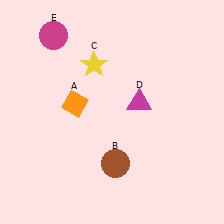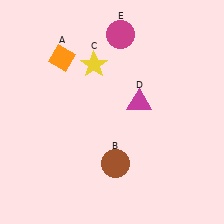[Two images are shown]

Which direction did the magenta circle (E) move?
The magenta circle (E) moved right.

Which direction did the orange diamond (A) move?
The orange diamond (A) moved up.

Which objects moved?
The objects that moved are: the orange diamond (A), the magenta circle (E).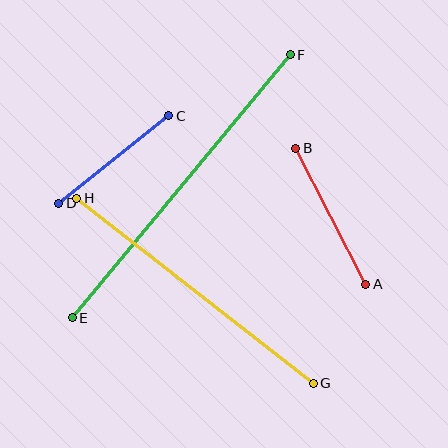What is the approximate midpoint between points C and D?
The midpoint is at approximately (114, 160) pixels.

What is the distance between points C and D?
The distance is approximately 141 pixels.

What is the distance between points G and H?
The distance is approximately 300 pixels.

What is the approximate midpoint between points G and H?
The midpoint is at approximately (195, 291) pixels.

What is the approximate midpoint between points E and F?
The midpoint is at approximately (181, 186) pixels.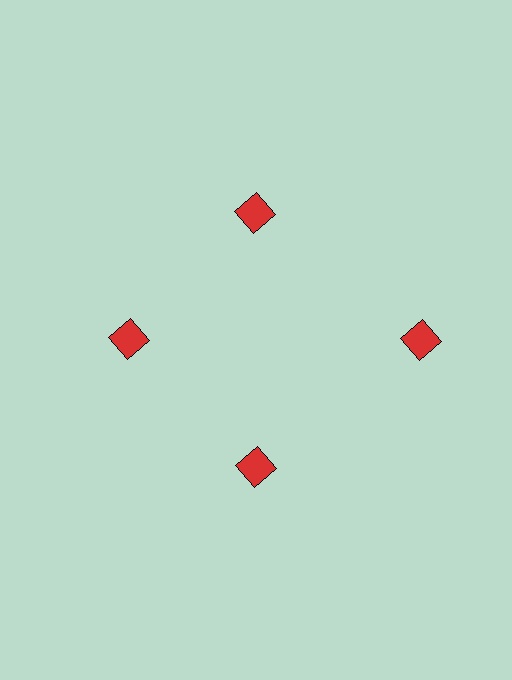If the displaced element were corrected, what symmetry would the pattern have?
It would have 4-fold rotational symmetry — the pattern would map onto itself every 90 degrees.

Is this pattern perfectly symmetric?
No. The 4 red squares are arranged in a ring, but one element near the 3 o'clock position is pushed outward from the center, breaking the 4-fold rotational symmetry.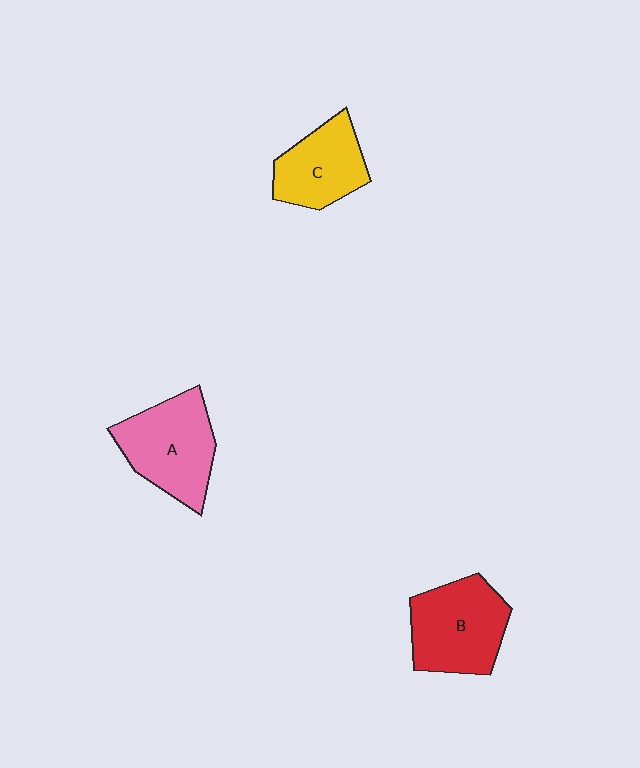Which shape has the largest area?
Shape B (red).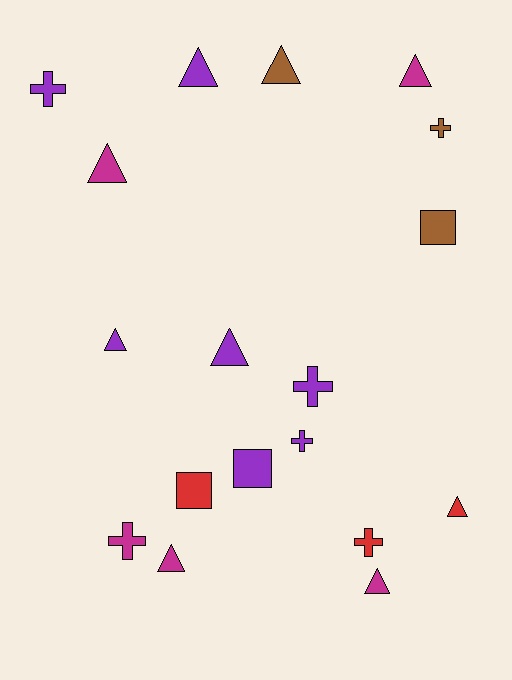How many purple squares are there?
There is 1 purple square.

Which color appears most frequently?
Purple, with 7 objects.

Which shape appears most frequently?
Triangle, with 9 objects.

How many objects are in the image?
There are 18 objects.